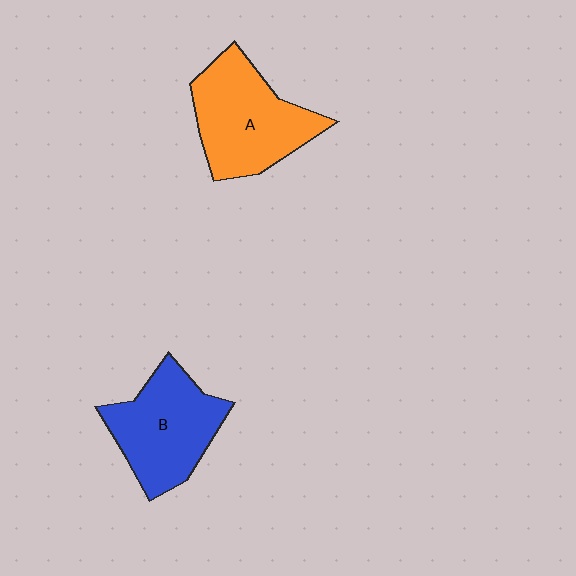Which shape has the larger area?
Shape A (orange).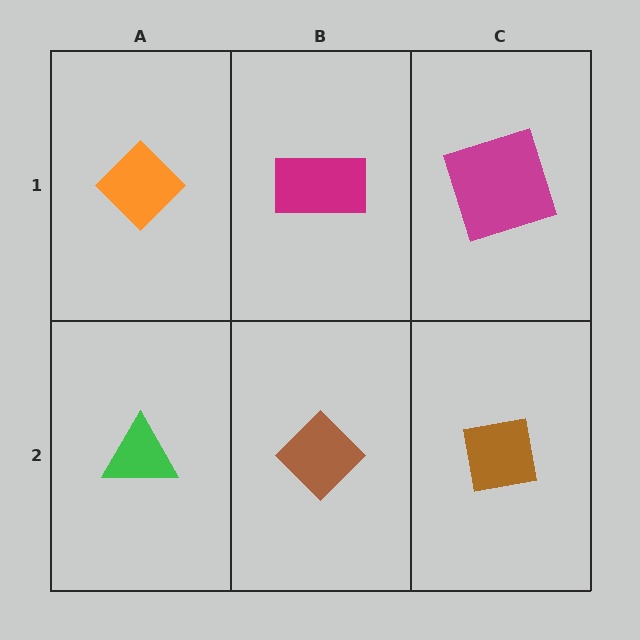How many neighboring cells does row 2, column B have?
3.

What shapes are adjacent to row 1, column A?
A green triangle (row 2, column A), a magenta rectangle (row 1, column B).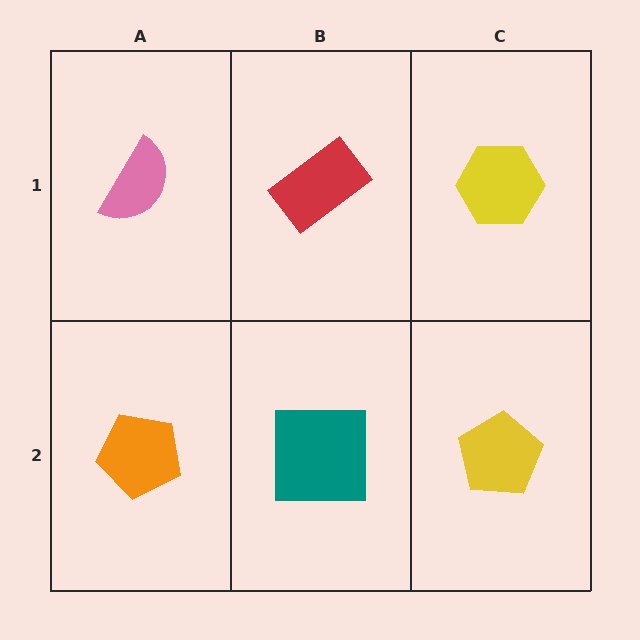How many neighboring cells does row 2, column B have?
3.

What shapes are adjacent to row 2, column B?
A red rectangle (row 1, column B), an orange pentagon (row 2, column A), a yellow pentagon (row 2, column C).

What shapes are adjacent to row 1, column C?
A yellow pentagon (row 2, column C), a red rectangle (row 1, column B).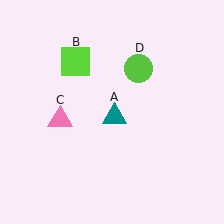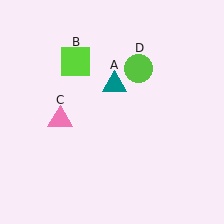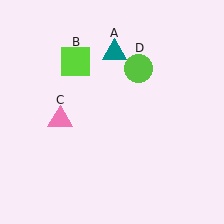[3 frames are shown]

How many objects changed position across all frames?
1 object changed position: teal triangle (object A).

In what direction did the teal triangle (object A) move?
The teal triangle (object A) moved up.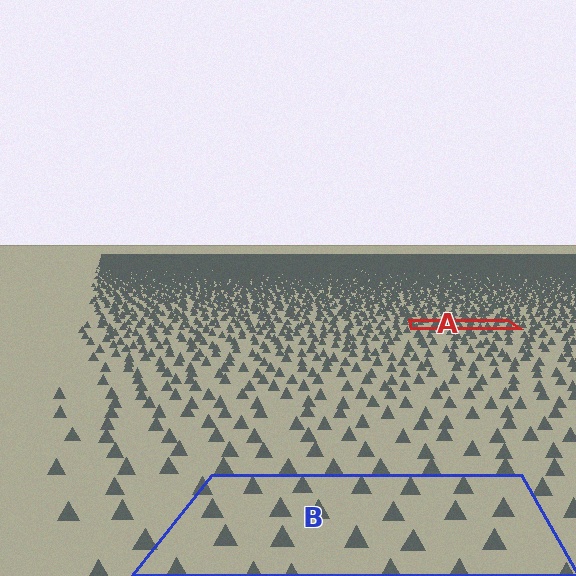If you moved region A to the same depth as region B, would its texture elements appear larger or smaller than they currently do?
They would appear larger. At a closer depth, the same texture elements are projected at a bigger on-screen size.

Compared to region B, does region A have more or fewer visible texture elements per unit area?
Region A has more texture elements per unit area — they are packed more densely because it is farther away.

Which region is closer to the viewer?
Region B is closer. The texture elements there are larger and more spread out.